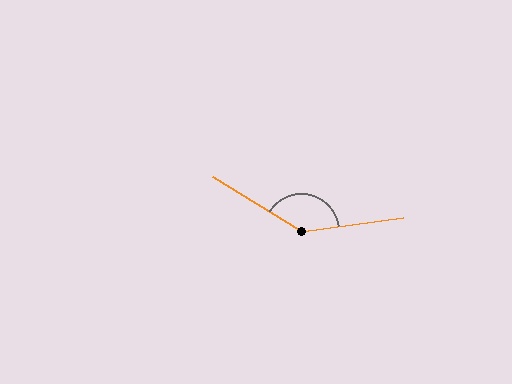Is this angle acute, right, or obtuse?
It is obtuse.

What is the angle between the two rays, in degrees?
Approximately 141 degrees.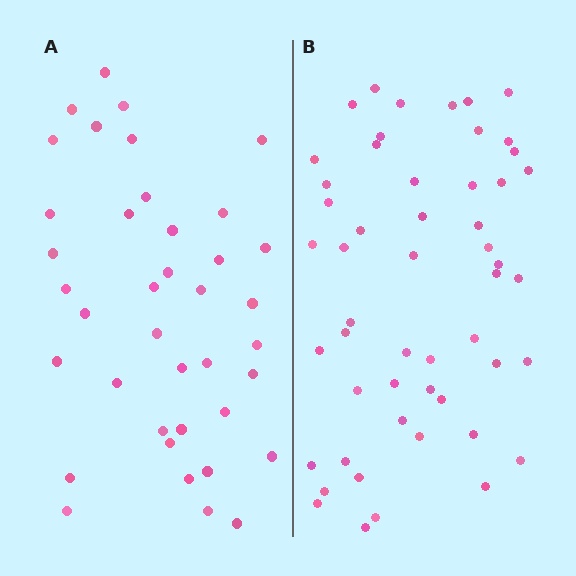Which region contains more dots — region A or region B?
Region B (the right region) has more dots.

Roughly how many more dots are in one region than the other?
Region B has approximately 15 more dots than region A.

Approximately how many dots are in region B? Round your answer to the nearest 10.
About 50 dots. (The exact count is 52, which rounds to 50.)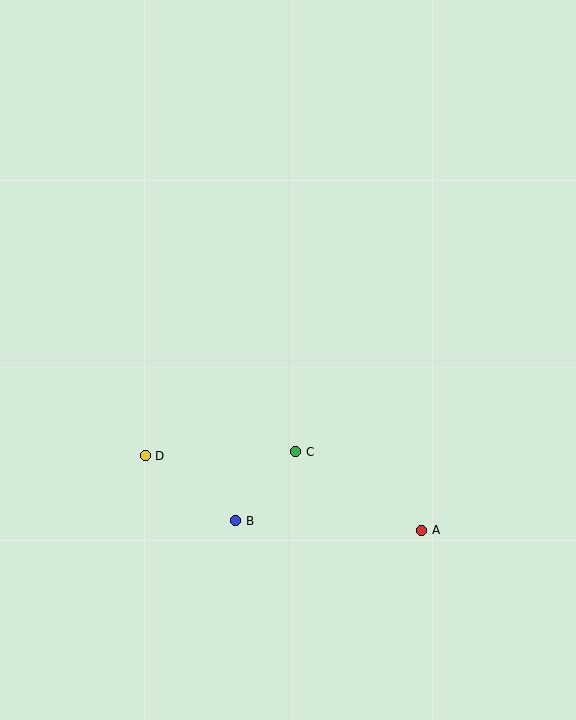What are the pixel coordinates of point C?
Point C is at (296, 452).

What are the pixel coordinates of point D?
Point D is at (145, 456).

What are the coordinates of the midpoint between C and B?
The midpoint between C and B is at (266, 486).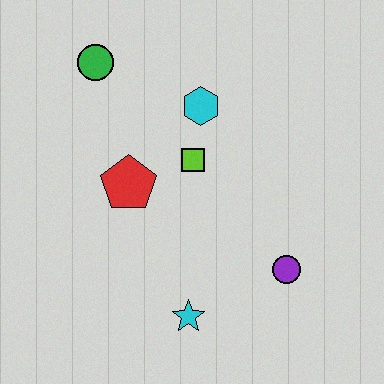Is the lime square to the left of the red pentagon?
No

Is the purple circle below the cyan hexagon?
Yes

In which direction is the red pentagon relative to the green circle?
The red pentagon is below the green circle.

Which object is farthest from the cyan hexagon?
The cyan star is farthest from the cyan hexagon.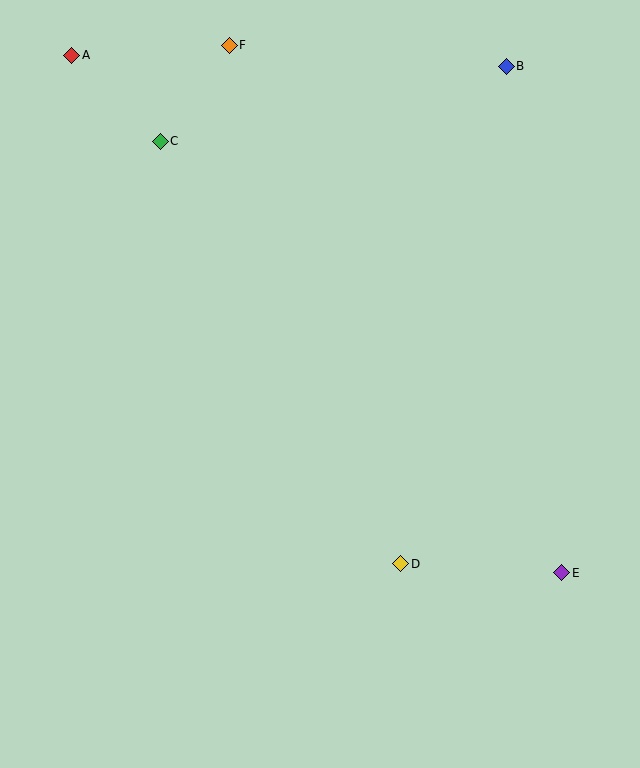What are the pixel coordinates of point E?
Point E is at (562, 573).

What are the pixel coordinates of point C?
Point C is at (160, 141).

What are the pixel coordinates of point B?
Point B is at (506, 66).